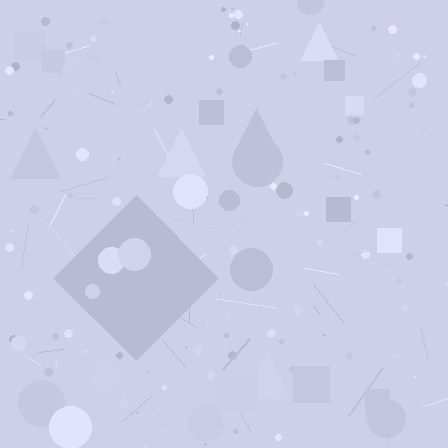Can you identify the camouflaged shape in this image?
The camouflaged shape is a diamond.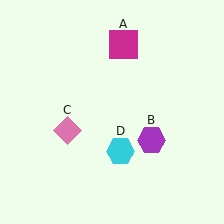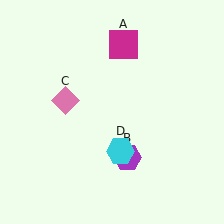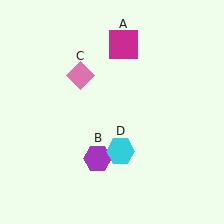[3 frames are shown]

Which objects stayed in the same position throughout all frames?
Magenta square (object A) and cyan hexagon (object D) remained stationary.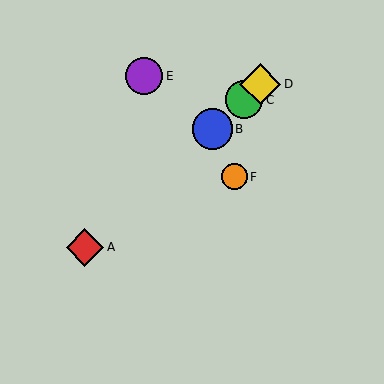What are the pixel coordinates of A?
Object A is at (85, 247).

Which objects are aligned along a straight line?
Objects A, B, C, D are aligned along a straight line.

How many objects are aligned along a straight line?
4 objects (A, B, C, D) are aligned along a straight line.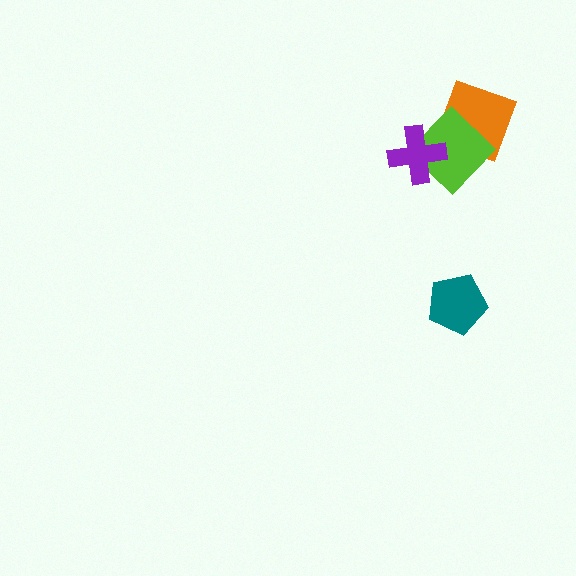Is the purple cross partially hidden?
No, no other shape covers it.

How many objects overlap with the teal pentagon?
0 objects overlap with the teal pentagon.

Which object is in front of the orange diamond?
The lime diamond is in front of the orange diamond.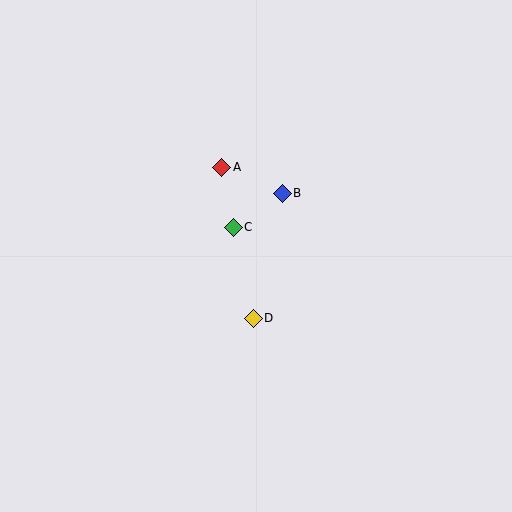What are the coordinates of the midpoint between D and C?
The midpoint between D and C is at (243, 273).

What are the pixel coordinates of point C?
Point C is at (233, 227).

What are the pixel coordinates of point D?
Point D is at (253, 318).